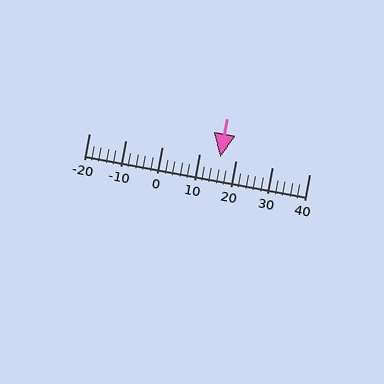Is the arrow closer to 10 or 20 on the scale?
The arrow is closer to 20.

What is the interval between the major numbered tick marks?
The major tick marks are spaced 10 units apart.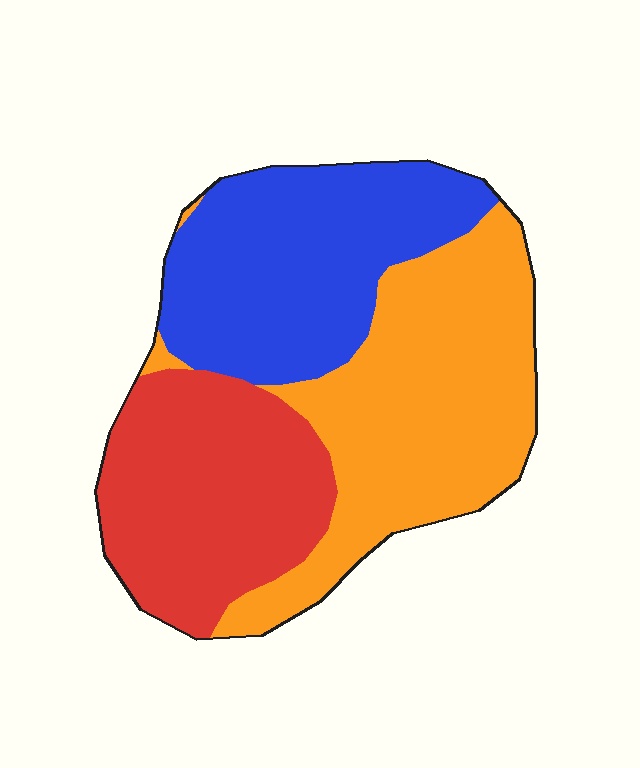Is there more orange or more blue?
Orange.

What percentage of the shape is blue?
Blue covers about 30% of the shape.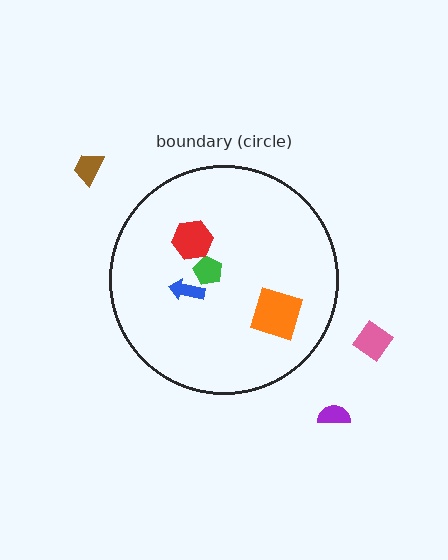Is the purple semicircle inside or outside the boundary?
Outside.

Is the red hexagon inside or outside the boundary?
Inside.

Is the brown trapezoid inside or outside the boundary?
Outside.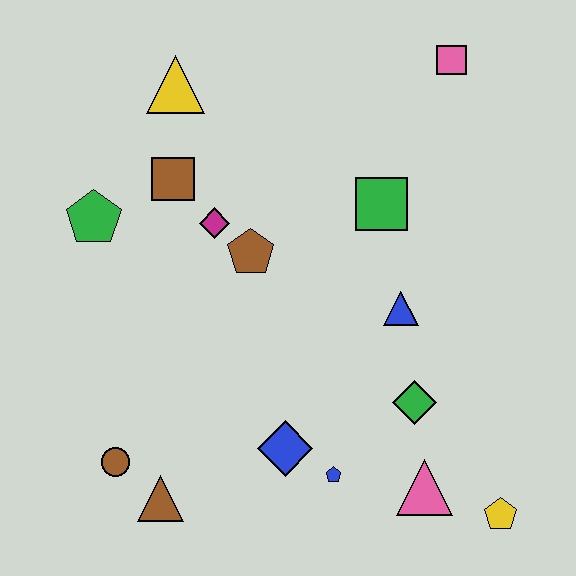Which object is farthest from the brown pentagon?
The yellow pentagon is farthest from the brown pentagon.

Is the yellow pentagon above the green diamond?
No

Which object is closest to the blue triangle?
The green diamond is closest to the blue triangle.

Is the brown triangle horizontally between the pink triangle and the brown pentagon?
No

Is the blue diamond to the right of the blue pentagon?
No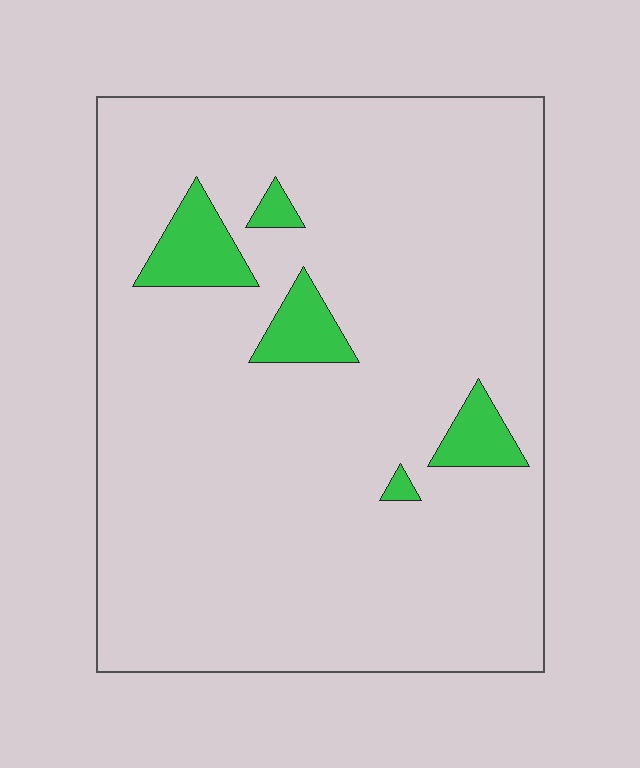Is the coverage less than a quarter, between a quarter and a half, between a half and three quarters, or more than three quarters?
Less than a quarter.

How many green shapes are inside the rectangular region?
5.